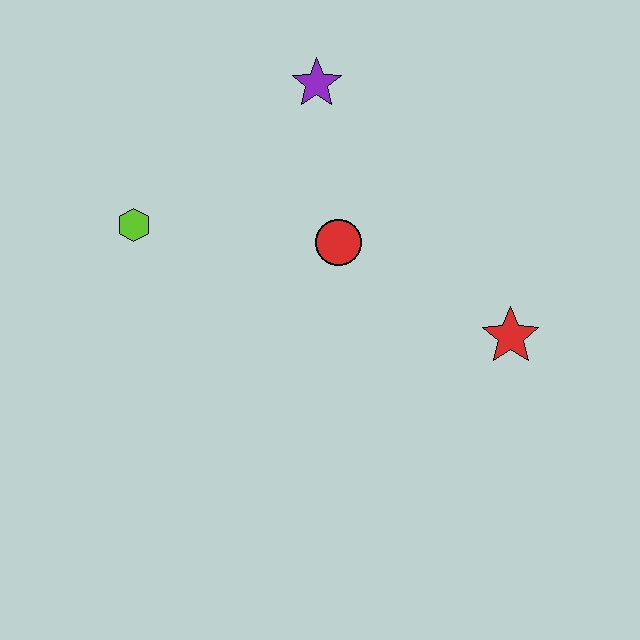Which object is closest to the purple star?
The red circle is closest to the purple star.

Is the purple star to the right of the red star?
No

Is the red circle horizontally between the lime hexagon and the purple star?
No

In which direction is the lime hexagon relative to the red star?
The lime hexagon is to the left of the red star.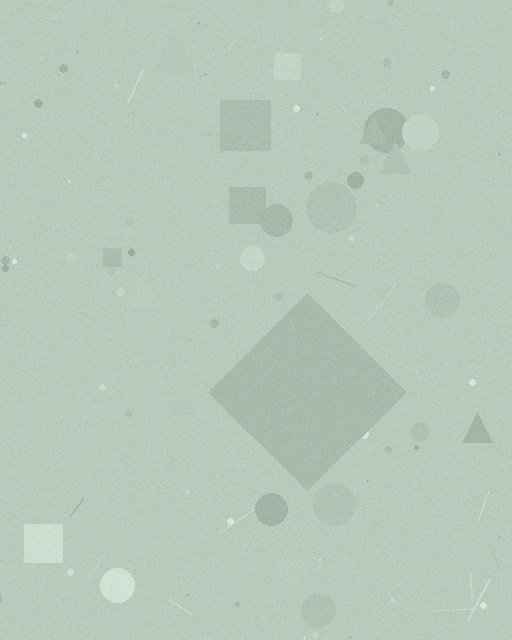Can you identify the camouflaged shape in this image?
The camouflaged shape is a diamond.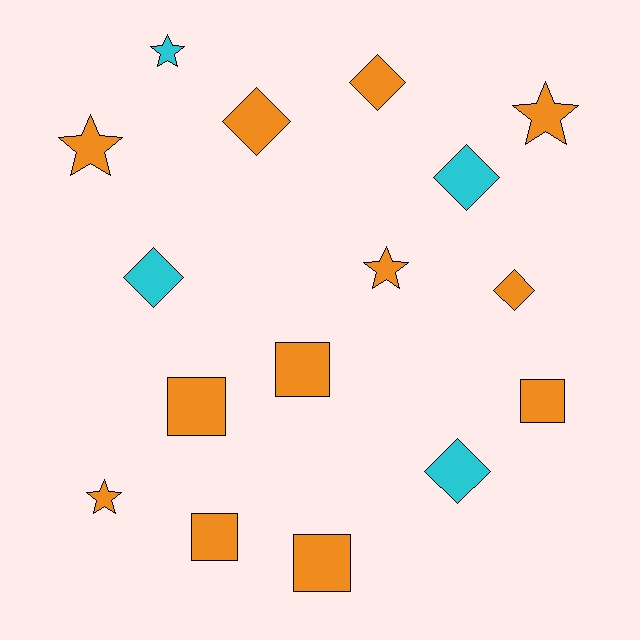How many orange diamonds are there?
There are 3 orange diamonds.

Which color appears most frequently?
Orange, with 12 objects.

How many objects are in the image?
There are 16 objects.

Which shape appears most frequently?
Diamond, with 6 objects.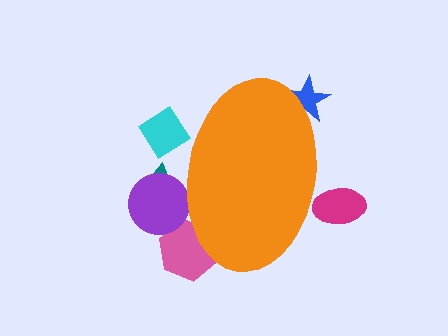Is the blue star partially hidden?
Yes, the blue star is partially hidden behind the orange ellipse.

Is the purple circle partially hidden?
Yes, the purple circle is partially hidden behind the orange ellipse.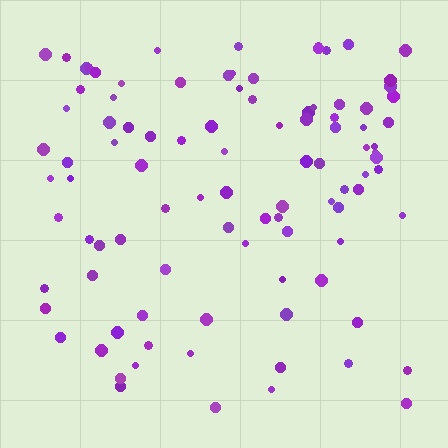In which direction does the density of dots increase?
From bottom to top, with the top side densest.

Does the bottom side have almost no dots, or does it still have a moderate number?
Still a moderate number, just noticeably fewer than the top.